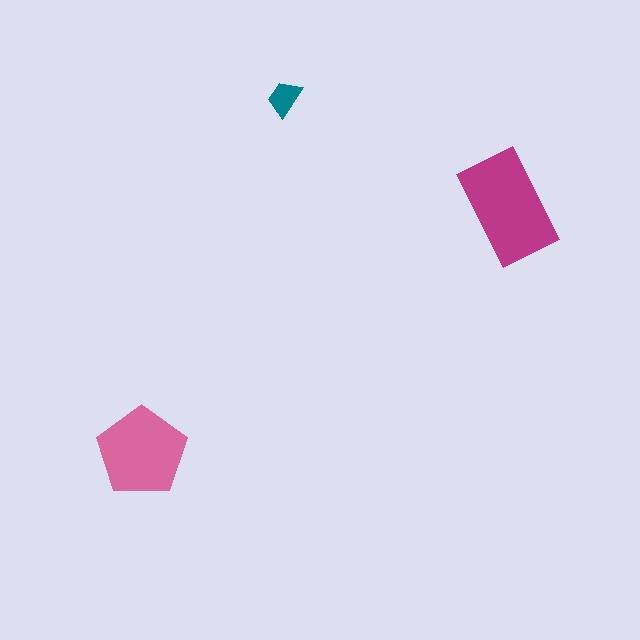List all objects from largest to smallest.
The magenta rectangle, the pink pentagon, the teal trapezoid.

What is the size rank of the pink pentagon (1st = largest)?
2nd.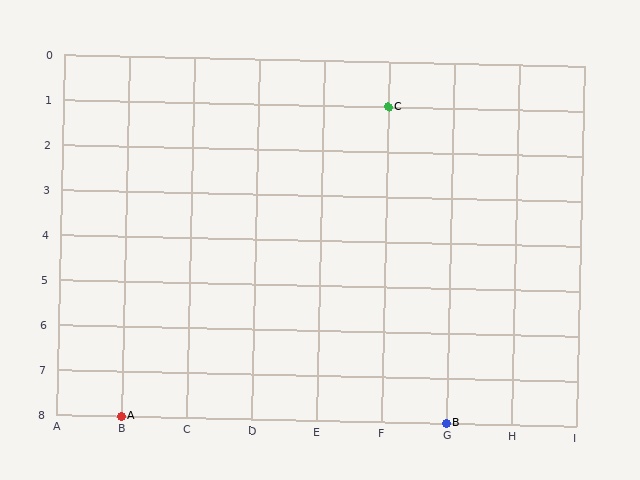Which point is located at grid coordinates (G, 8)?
Point B is at (G, 8).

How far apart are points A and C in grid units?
Points A and C are 4 columns and 7 rows apart (about 8.1 grid units diagonally).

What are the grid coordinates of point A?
Point A is at grid coordinates (B, 8).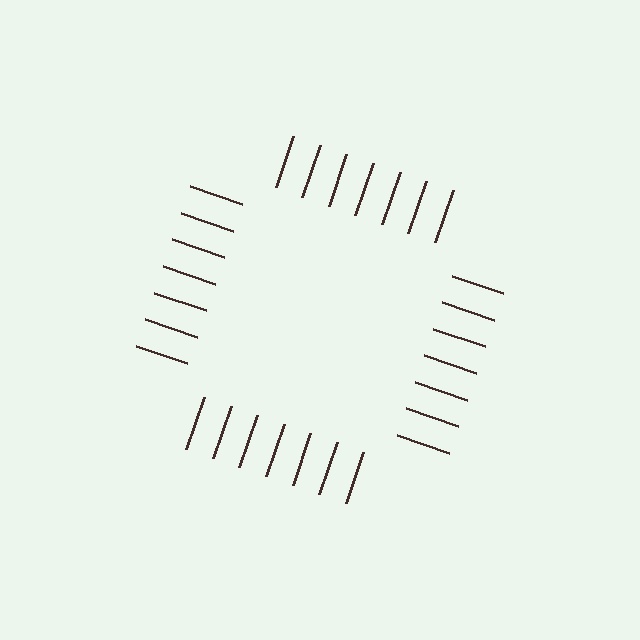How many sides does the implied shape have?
4 sides — the line-ends trace a square.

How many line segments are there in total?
28 — 7 along each of the 4 edges.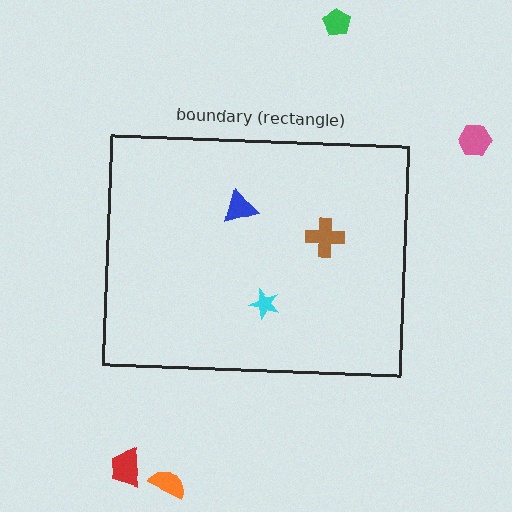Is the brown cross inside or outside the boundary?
Inside.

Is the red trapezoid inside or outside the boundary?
Outside.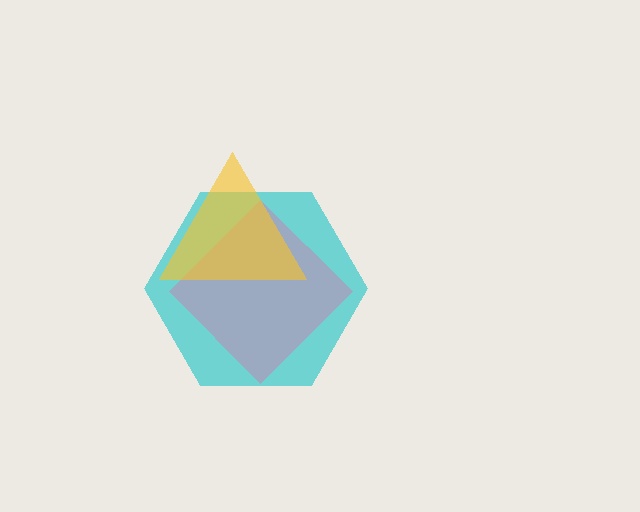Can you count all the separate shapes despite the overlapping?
Yes, there are 3 separate shapes.